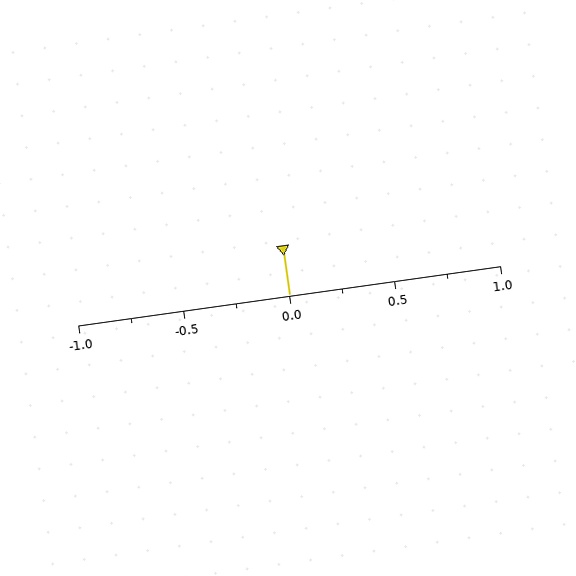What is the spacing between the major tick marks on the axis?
The major ticks are spaced 0.5 apart.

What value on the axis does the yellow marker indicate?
The marker indicates approximately 0.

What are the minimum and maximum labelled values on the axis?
The axis runs from -1.0 to 1.0.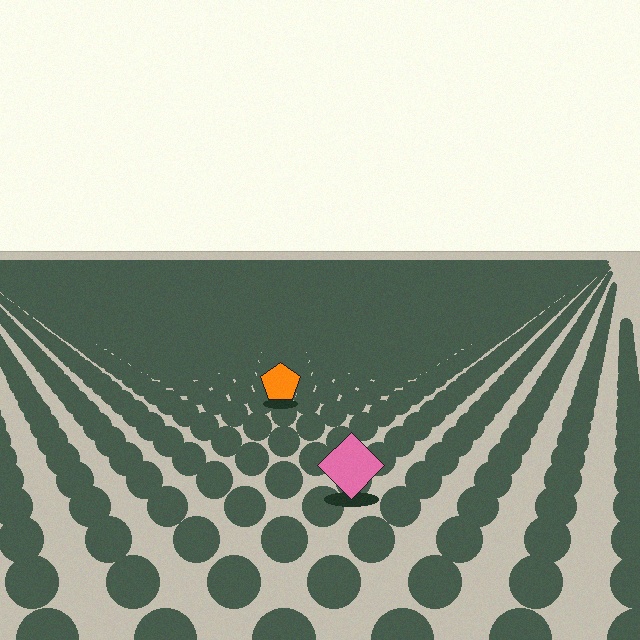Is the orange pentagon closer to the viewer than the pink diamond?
No. The pink diamond is closer — you can tell from the texture gradient: the ground texture is coarser near it.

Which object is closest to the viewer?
The pink diamond is closest. The texture marks near it are larger and more spread out.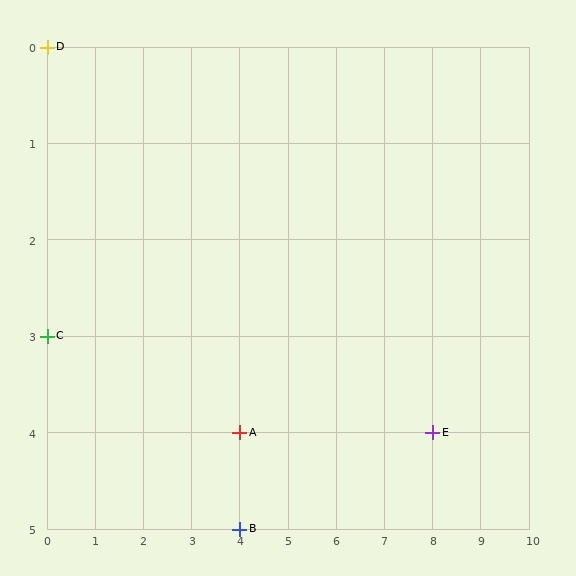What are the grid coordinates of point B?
Point B is at grid coordinates (4, 5).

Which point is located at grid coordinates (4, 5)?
Point B is at (4, 5).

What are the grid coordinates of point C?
Point C is at grid coordinates (0, 3).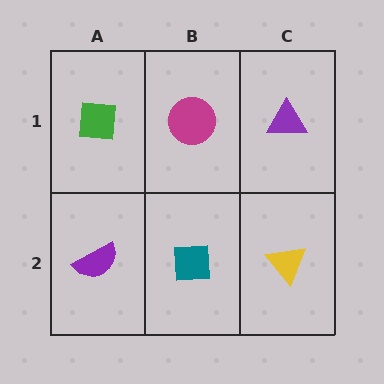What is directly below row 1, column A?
A purple semicircle.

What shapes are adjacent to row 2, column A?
A green square (row 1, column A), a teal square (row 2, column B).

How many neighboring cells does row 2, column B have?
3.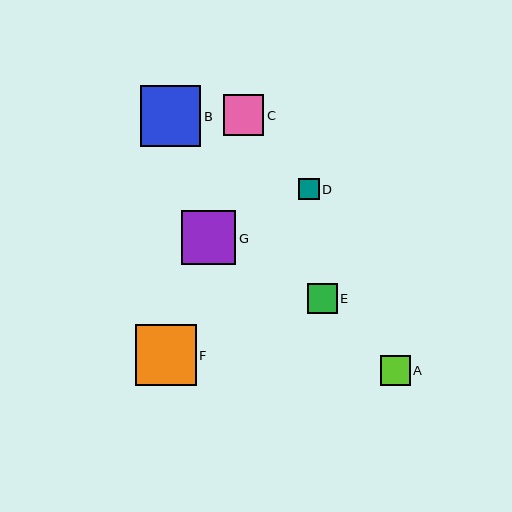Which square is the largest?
Square F is the largest with a size of approximately 61 pixels.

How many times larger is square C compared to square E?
Square C is approximately 1.4 times the size of square E.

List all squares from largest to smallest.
From largest to smallest: F, B, G, C, A, E, D.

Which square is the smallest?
Square D is the smallest with a size of approximately 21 pixels.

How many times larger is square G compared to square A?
Square G is approximately 1.8 times the size of square A.